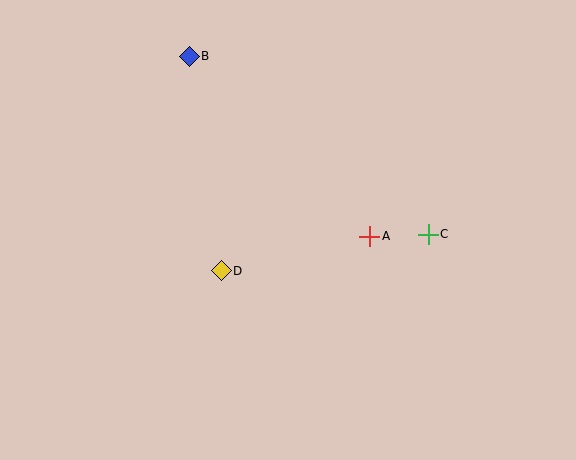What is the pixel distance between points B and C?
The distance between B and C is 298 pixels.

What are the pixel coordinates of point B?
Point B is at (189, 56).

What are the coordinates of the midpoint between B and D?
The midpoint between B and D is at (205, 164).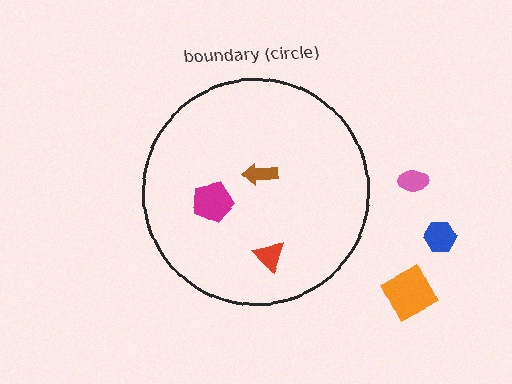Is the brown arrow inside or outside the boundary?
Inside.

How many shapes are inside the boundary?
3 inside, 3 outside.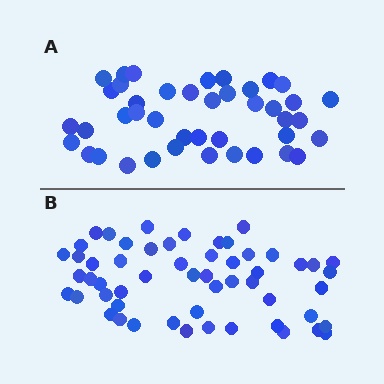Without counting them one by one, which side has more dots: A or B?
Region B (the bottom region) has more dots.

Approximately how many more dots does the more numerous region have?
Region B has approximately 15 more dots than region A.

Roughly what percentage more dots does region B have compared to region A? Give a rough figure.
About 30% more.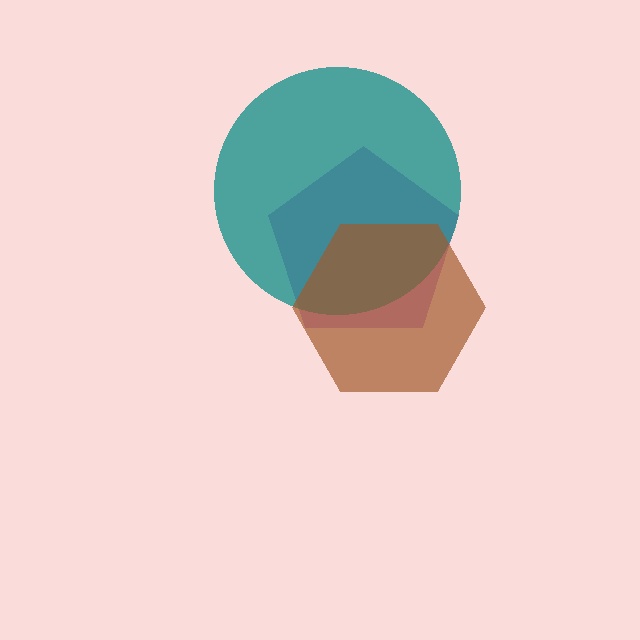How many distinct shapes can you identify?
There are 3 distinct shapes: a purple pentagon, a teal circle, a brown hexagon.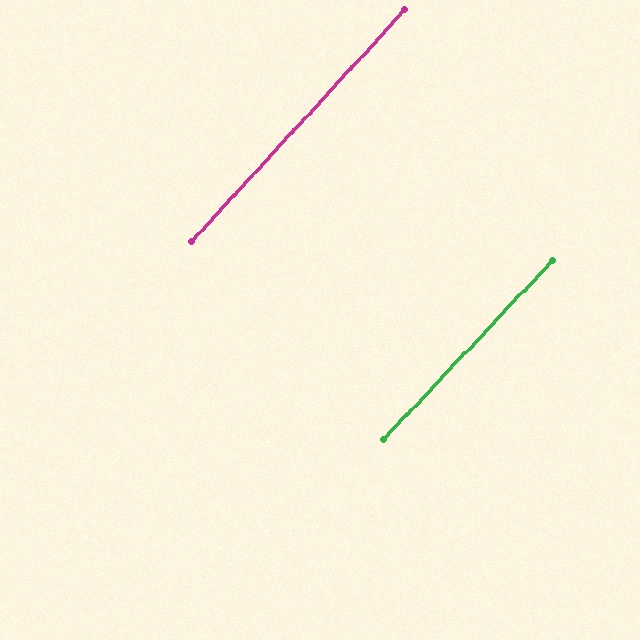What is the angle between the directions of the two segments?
Approximately 1 degree.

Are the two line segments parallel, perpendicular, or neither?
Parallel — their directions differ by only 0.6°.